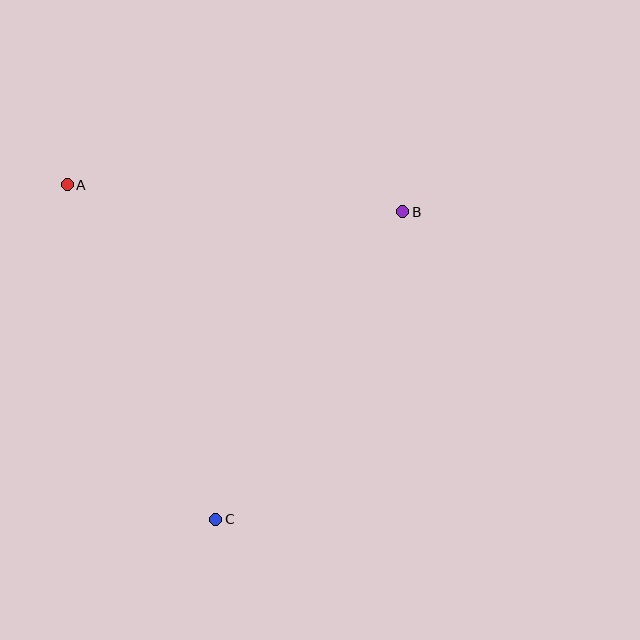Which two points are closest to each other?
Points A and B are closest to each other.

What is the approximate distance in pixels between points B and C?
The distance between B and C is approximately 360 pixels.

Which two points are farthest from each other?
Points A and C are farthest from each other.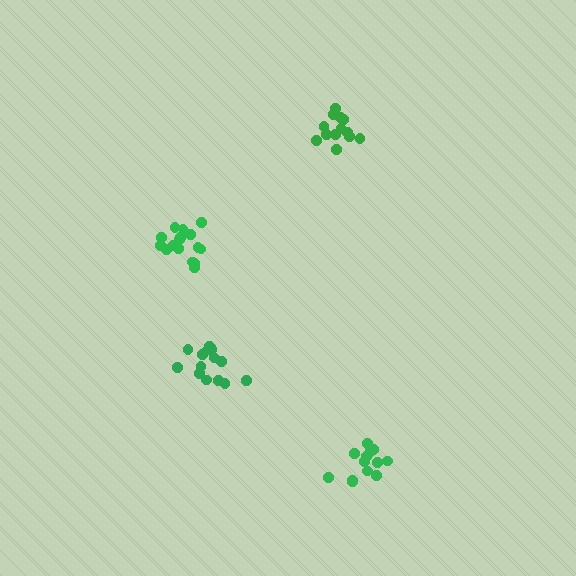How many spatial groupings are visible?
There are 4 spatial groupings.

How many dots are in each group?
Group 1: 14 dots, Group 2: 16 dots, Group 3: 15 dots, Group 4: 14 dots (59 total).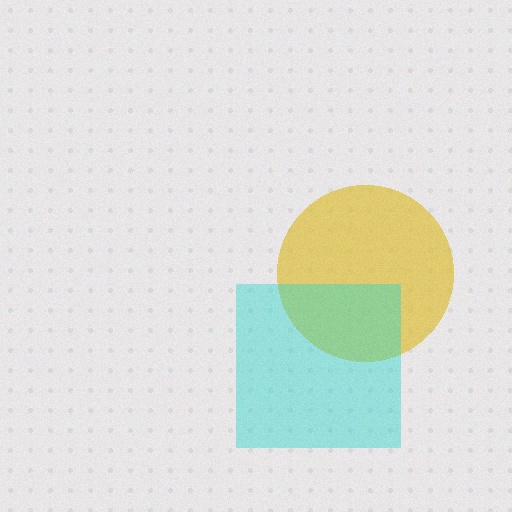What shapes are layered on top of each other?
The layered shapes are: a yellow circle, a cyan square.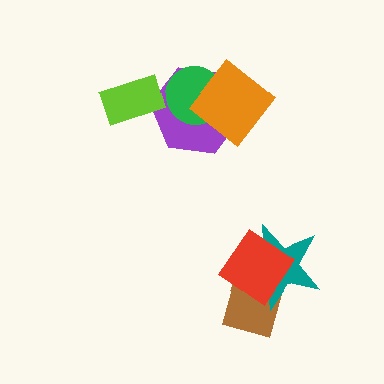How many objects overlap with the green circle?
2 objects overlap with the green circle.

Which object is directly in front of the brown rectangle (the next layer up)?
The teal star is directly in front of the brown rectangle.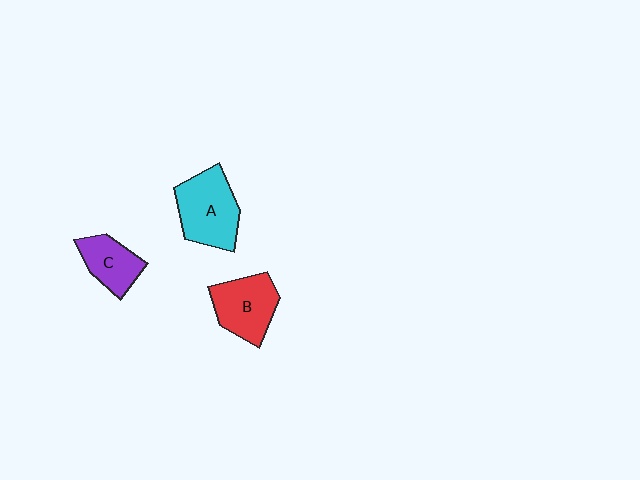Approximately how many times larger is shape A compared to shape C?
Approximately 1.6 times.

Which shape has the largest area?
Shape A (cyan).